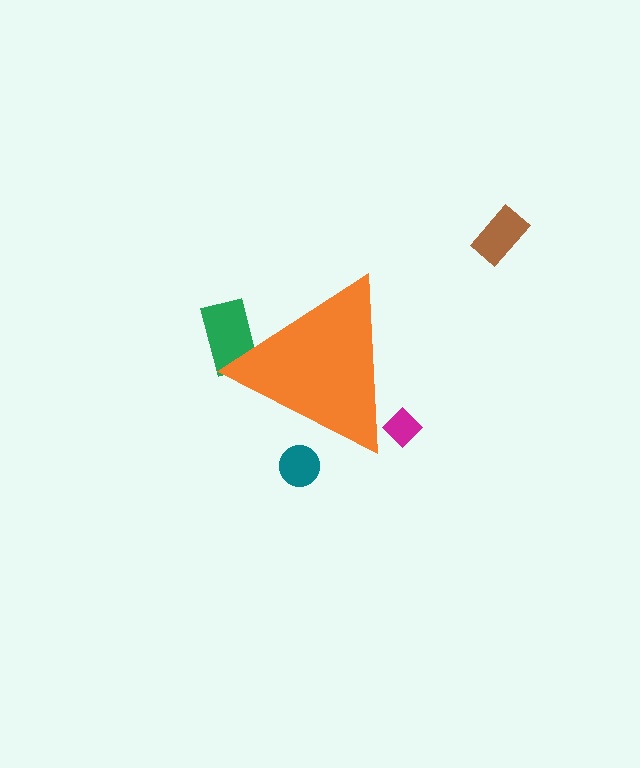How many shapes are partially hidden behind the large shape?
3 shapes are partially hidden.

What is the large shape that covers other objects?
An orange triangle.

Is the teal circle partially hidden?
Yes, the teal circle is partially hidden behind the orange triangle.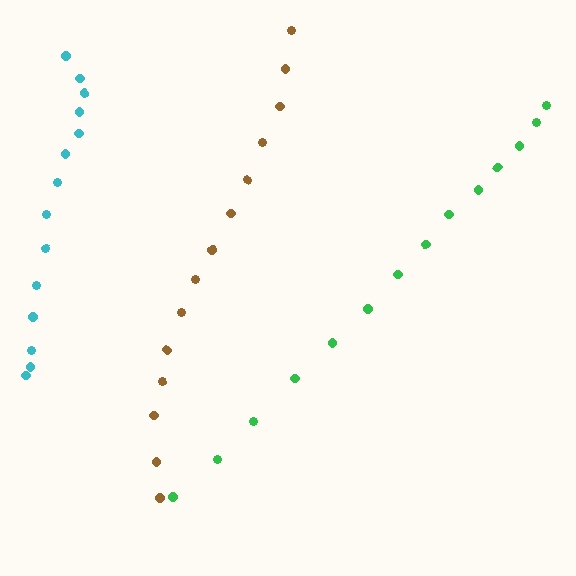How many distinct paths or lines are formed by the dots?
There are 3 distinct paths.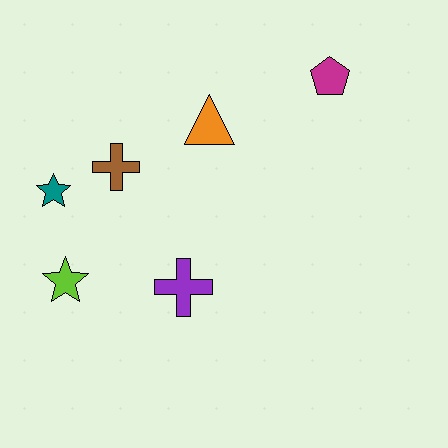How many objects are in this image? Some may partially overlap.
There are 6 objects.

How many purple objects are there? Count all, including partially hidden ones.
There is 1 purple object.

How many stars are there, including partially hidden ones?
There are 2 stars.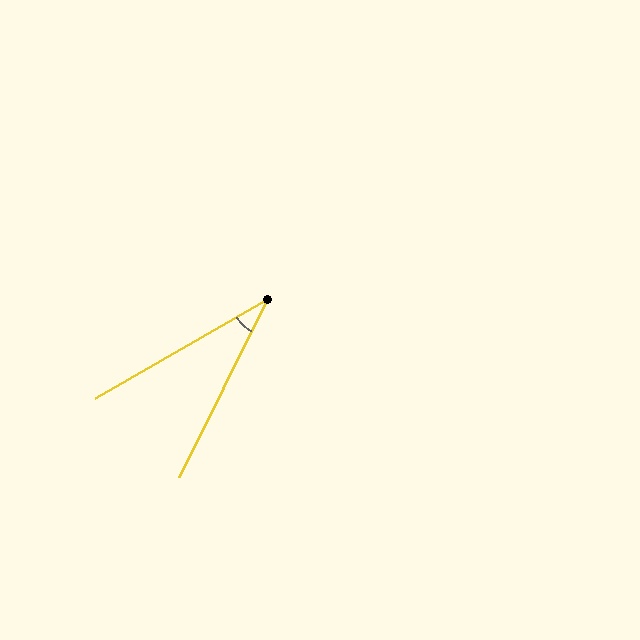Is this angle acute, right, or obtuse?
It is acute.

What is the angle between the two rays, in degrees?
Approximately 34 degrees.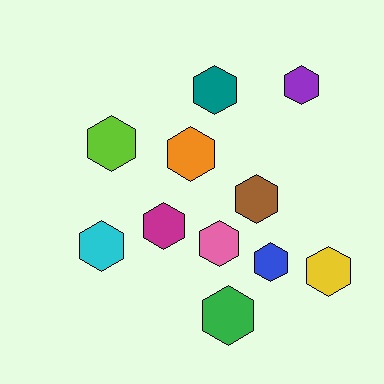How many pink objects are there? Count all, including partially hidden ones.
There is 1 pink object.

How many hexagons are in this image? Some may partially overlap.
There are 11 hexagons.